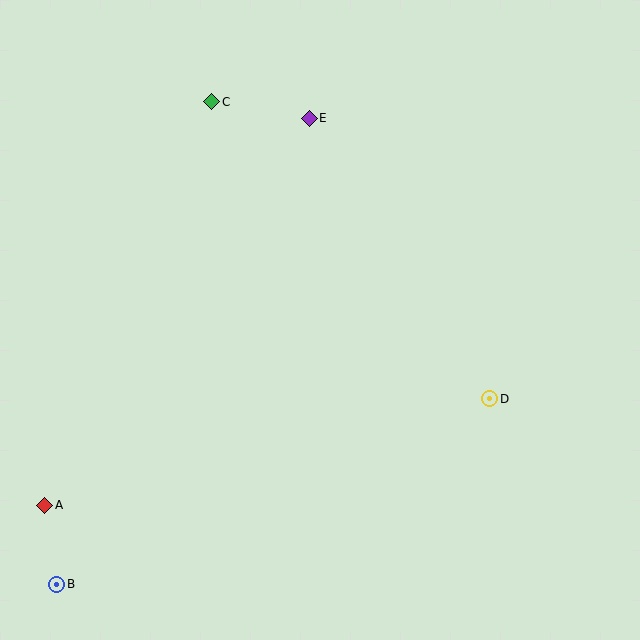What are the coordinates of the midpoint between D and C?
The midpoint between D and C is at (351, 250).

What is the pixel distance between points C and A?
The distance between C and A is 437 pixels.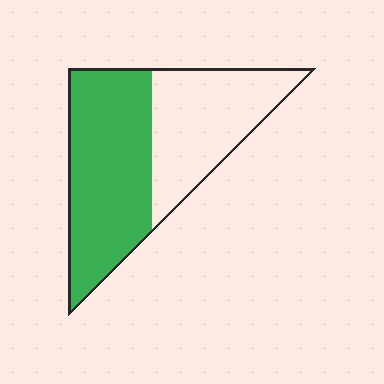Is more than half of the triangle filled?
Yes.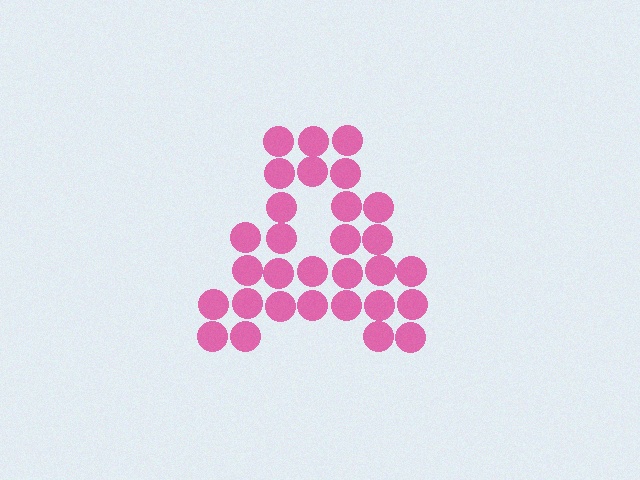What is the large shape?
The large shape is the letter A.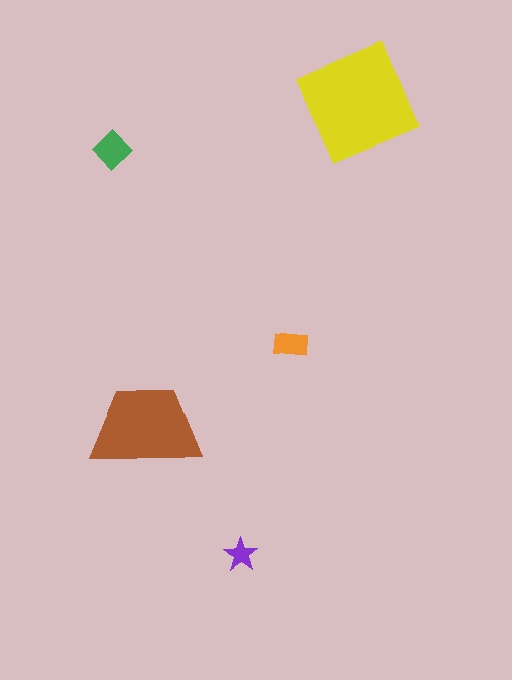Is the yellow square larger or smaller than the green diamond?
Larger.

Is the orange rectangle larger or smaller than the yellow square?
Smaller.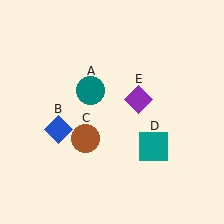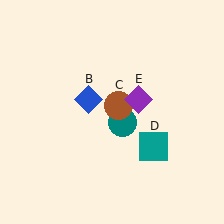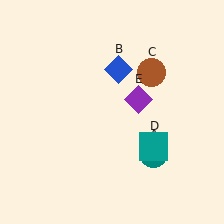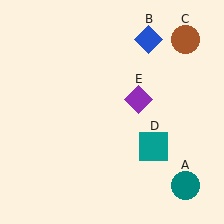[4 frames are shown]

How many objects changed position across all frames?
3 objects changed position: teal circle (object A), blue diamond (object B), brown circle (object C).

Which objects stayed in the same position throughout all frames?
Teal square (object D) and purple diamond (object E) remained stationary.